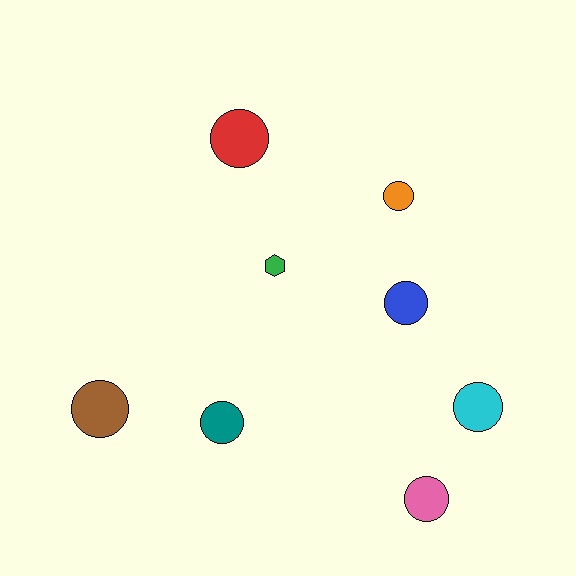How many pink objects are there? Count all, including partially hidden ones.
There is 1 pink object.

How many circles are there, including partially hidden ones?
There are 7 circles.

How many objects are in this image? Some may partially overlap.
There are 8 objects.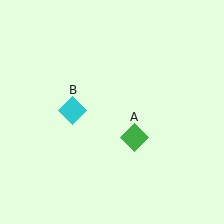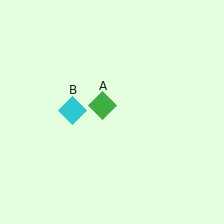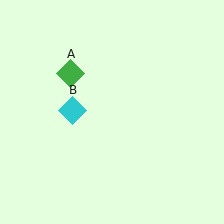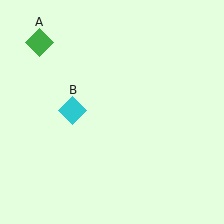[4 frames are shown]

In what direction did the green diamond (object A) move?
The green diamond (object A) moved up and to the left.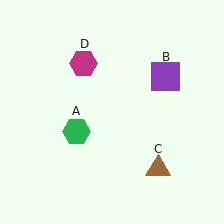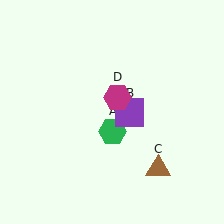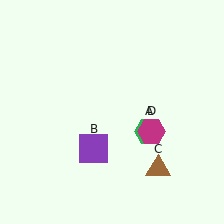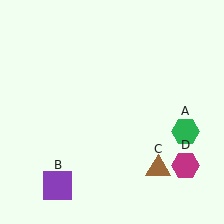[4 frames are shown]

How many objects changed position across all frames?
3 objects changed position: green hexagon (object A), purple square (object B), magenta hexagon (object D).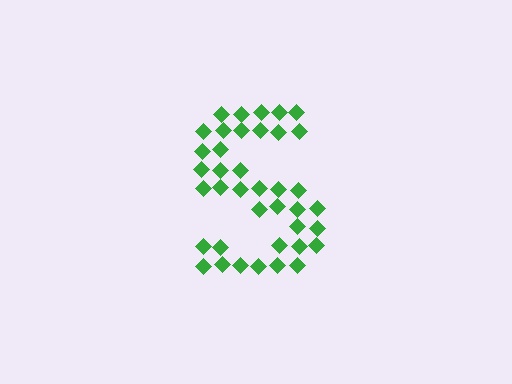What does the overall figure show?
The overall figure shows the letter S.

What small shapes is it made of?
It is made of small diamonds.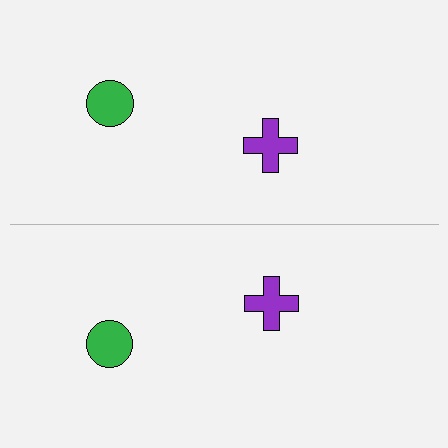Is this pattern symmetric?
Yes, this pattern has bilateral (reflection) symmetry.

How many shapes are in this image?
There are 4 shapes in this image.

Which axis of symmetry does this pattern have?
The pattern has a horizontal axis of symmetry running through the center of the image.